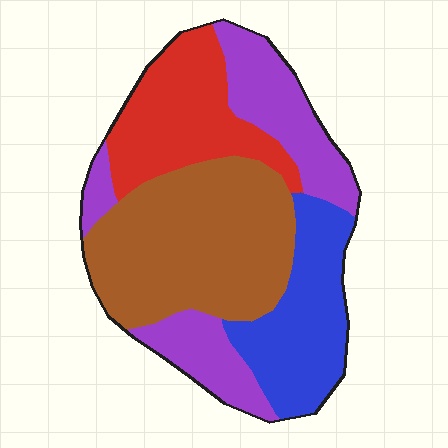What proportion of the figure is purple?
Purple covers roughly 25% of the figure.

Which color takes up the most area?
Brown, at roughly 35%.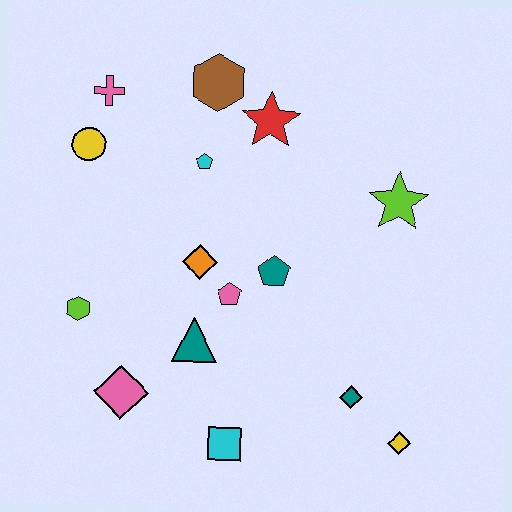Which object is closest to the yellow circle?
The pink cross is closest to the yellow circle.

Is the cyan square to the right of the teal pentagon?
No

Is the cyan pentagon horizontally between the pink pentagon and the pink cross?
Yes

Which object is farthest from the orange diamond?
The yellow diamond is farthest from the orange diamond.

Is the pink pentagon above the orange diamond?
No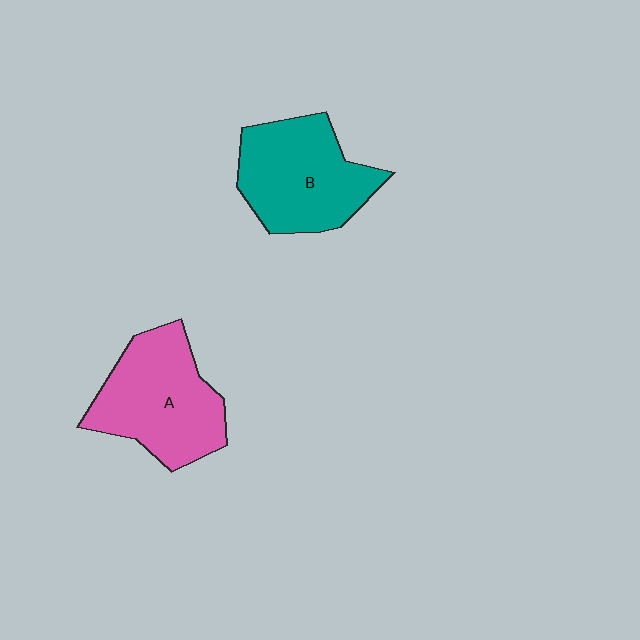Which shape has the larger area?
Shape A (pink).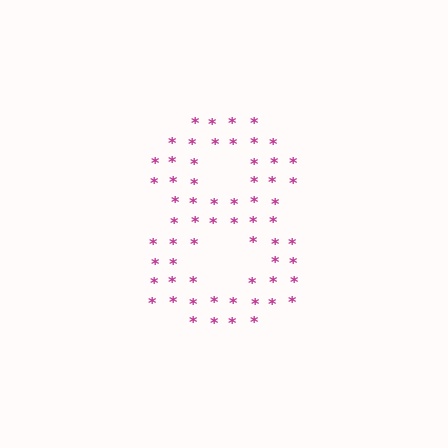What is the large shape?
The large shape is the digit 8.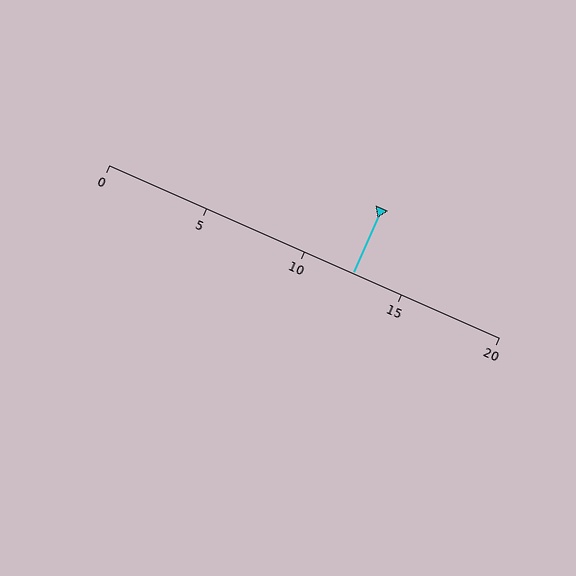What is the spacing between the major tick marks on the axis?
The major ticks are spaced 5 apart.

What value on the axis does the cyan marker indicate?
The marker indicates approximately 12.5.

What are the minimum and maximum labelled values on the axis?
The axis runs from 0 to 20.